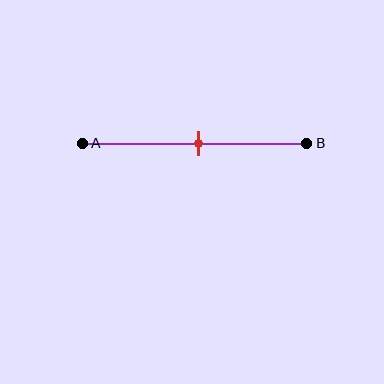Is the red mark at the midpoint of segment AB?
Yes, the mark is approximately at the midpoint.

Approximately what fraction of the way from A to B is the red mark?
The red mark is approximately 50% of the way from A to B.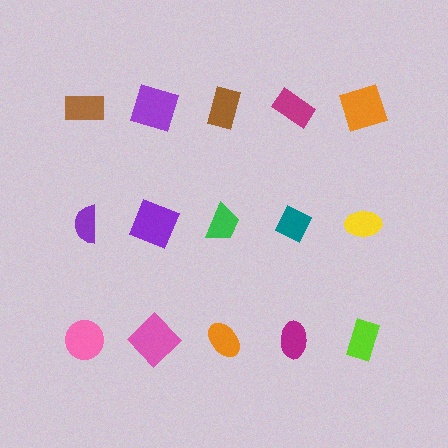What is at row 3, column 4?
A magenta ellipse.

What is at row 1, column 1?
A brown rectangle.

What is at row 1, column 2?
A purple square.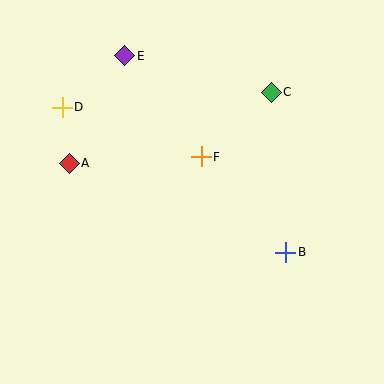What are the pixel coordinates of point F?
Point F is at (201, 157).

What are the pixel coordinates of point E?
Point E is at (125, 56).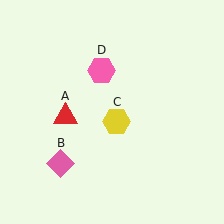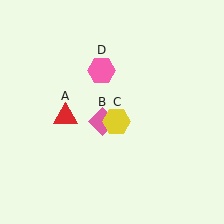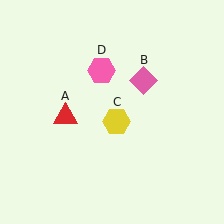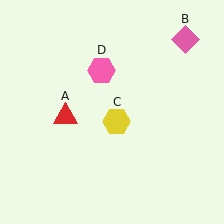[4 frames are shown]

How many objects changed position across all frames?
1 object changed position: pink diamond (object B).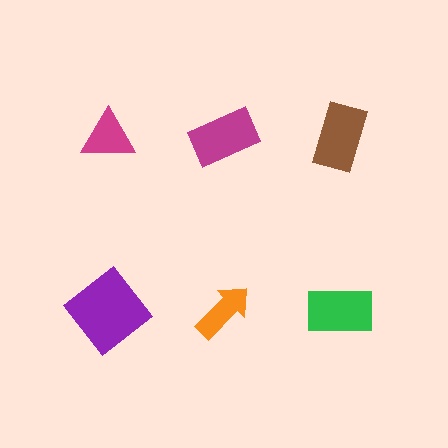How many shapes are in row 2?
3 shapes.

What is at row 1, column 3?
A brown rectangle.